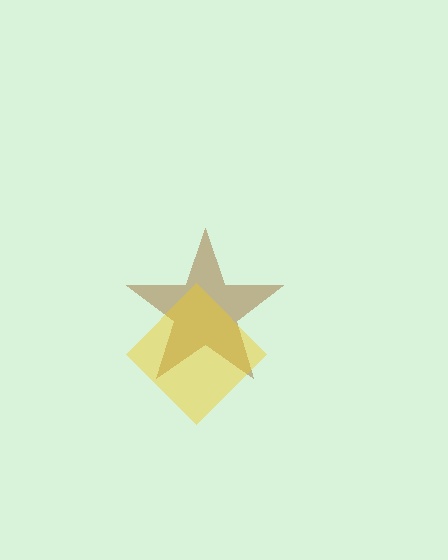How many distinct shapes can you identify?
There are 2 distinct shapes: a brown star, a yellow diamond.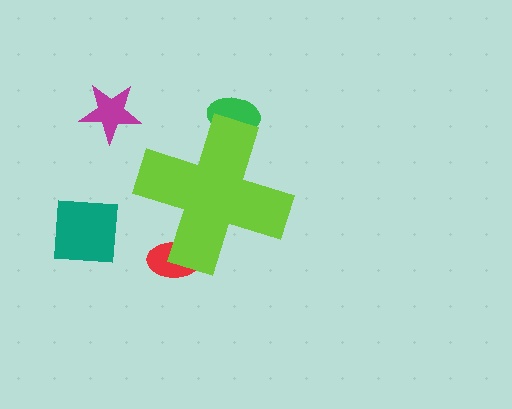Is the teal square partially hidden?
No, the teal square is fully visible.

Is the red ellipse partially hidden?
Yes, the red ellipse is partially hidden behind the lime cross.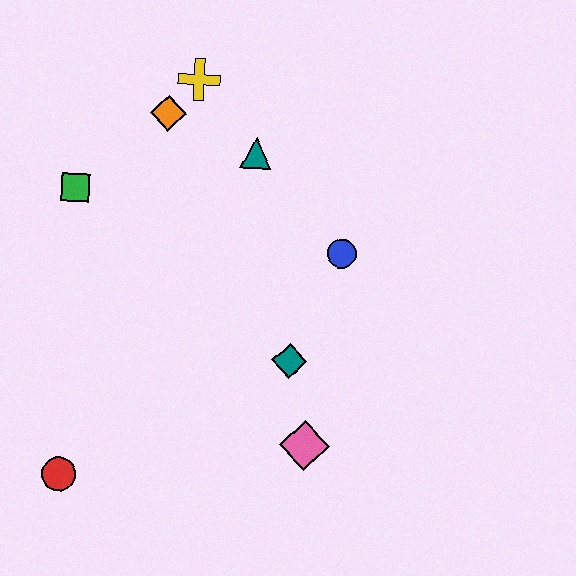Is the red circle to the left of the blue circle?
Yes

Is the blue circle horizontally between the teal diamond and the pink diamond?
No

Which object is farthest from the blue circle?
The red circle is farthest from the blue circle.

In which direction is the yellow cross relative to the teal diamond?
The yellow cross is above the teal diamond.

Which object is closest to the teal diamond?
The pink diamond is closest to the teal diamond.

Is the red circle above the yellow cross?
No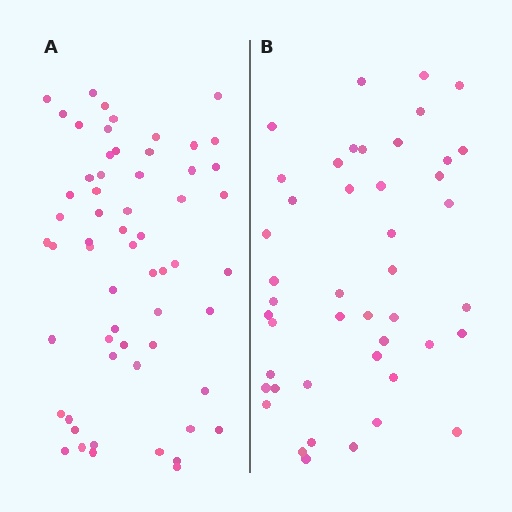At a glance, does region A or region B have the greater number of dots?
Region A (the left region) has more dots.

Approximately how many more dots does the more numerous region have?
Region A has approximately 15 more dots than region B.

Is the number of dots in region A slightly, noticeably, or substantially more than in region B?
Region A has noticeably more, but not dramatically so. The ratio is roughly 1.3 to 1.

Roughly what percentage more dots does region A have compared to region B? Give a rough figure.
About 35% more.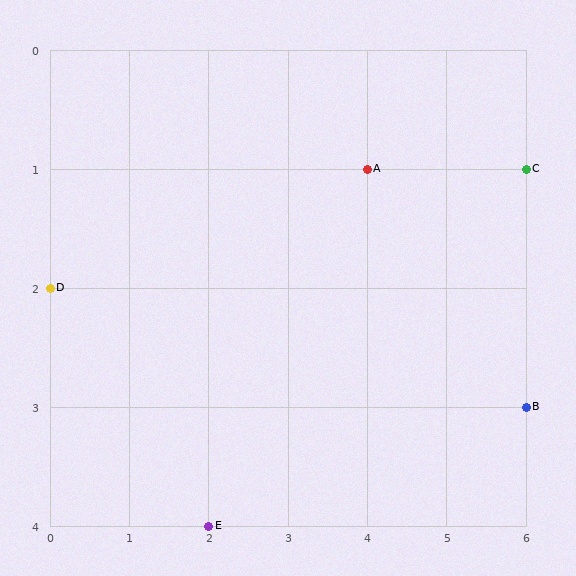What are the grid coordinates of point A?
Point A is at grid coordinates (4, 1).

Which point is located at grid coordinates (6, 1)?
Point C is at (6, 1).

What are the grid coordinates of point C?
Point C is at grid coordinates (6, 1).